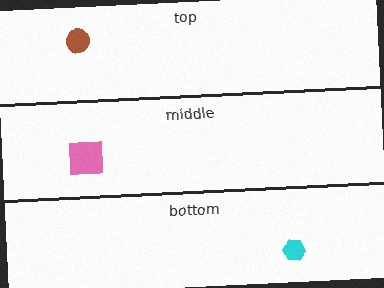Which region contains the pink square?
The middle region.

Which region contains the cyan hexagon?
The bottom region.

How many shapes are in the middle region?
1.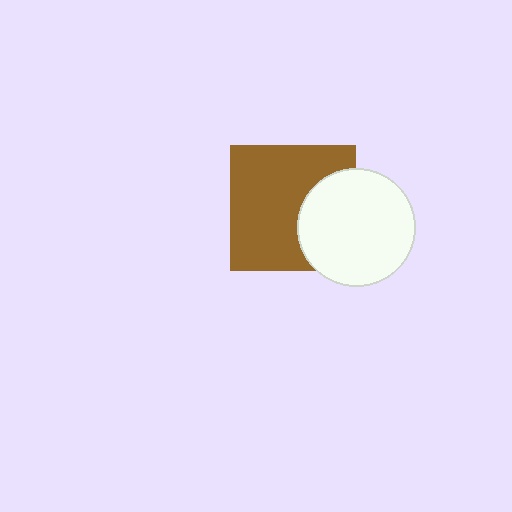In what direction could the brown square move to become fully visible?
The brown square could move left. That would shift it out from behind the white circle entirely.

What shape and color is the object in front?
The object in front is a white circle.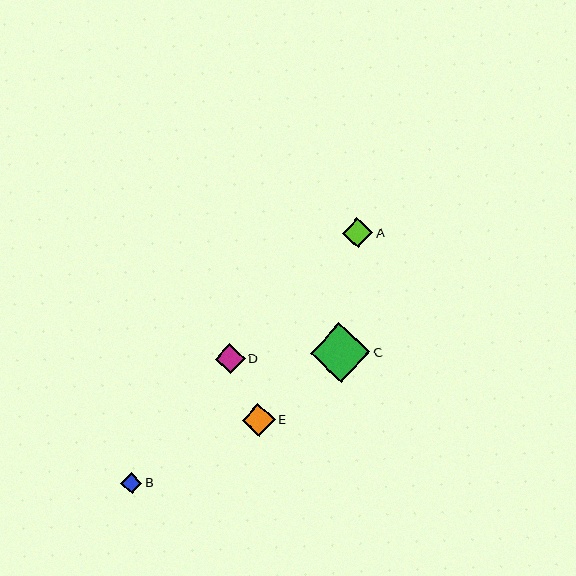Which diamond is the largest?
Diamond C is the largest with a size of approximately 60 pixels.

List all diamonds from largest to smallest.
From largest to smallest: C, E, D, A, B.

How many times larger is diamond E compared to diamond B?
Diamond E is approximately 1.6 times the size of diamond B.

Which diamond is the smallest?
Diamond B is the smallest with a size of approximately 21 pixels.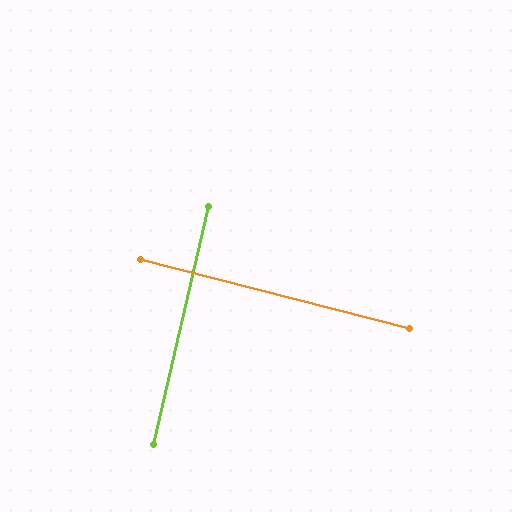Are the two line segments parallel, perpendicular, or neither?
Perpendicular — they meet at approximately 89°.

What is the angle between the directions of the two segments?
Approximately 89 degrees.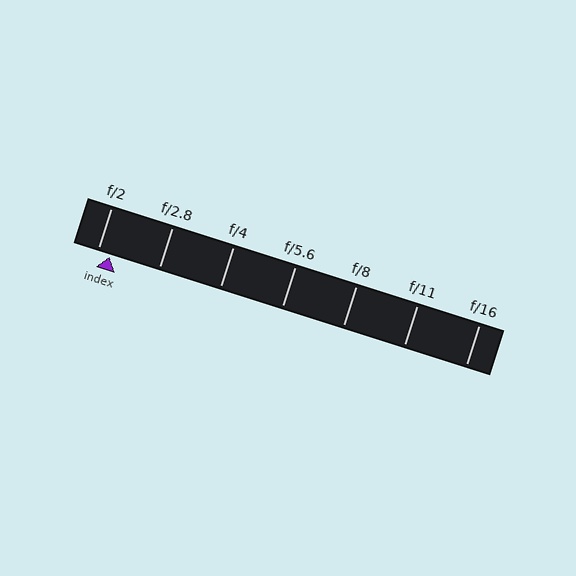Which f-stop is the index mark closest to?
The index mark is closest to f/2.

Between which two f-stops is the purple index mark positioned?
The index mark is between f/2 and f/2.8.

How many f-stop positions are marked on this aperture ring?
There are 7 f-stop positions marked.